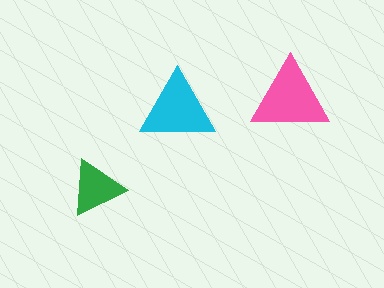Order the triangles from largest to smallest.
the pink one, the cyan one, the green one.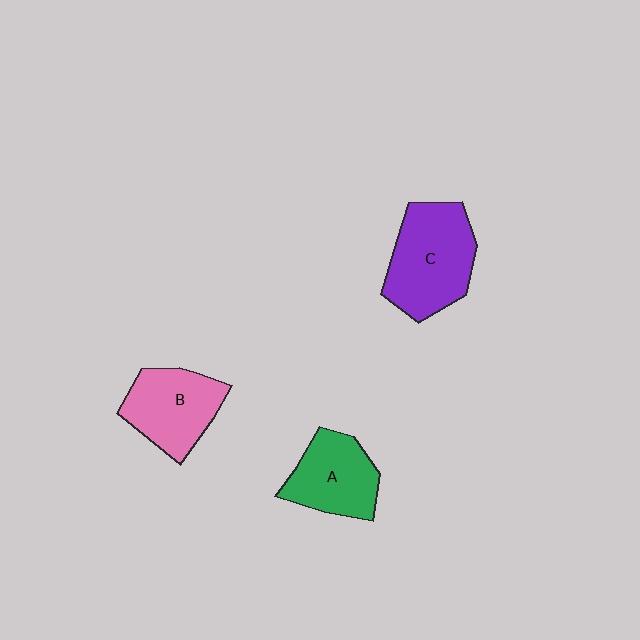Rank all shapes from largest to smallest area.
From largest to smallest: C (purple), B (pink), A (green).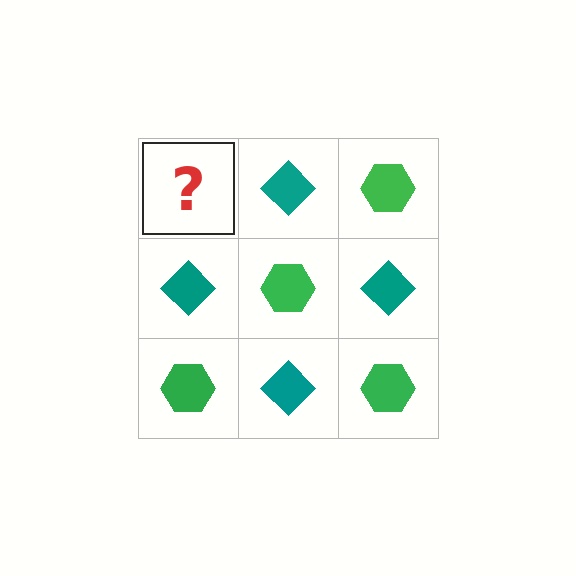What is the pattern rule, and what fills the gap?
The rule is that it alternates green hexagon and teal diamond in a checkerboard pattern. The gap should be filled with a green hexagon.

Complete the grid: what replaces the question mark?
The question mark should be replaced with a green hexagon.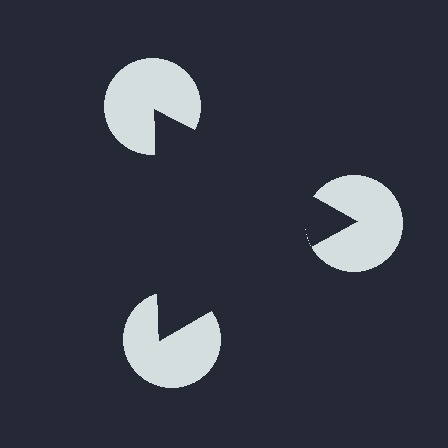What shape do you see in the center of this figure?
An illusory triangle — its edges are inferred from the aligned wedge cuts in the pac-man discs, not physically drawn.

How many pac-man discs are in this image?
There are 3 — one at each vertex of the illusory triangle.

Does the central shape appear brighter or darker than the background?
It typically appears slightly darker than the background, even though no actual brightness change is drawn.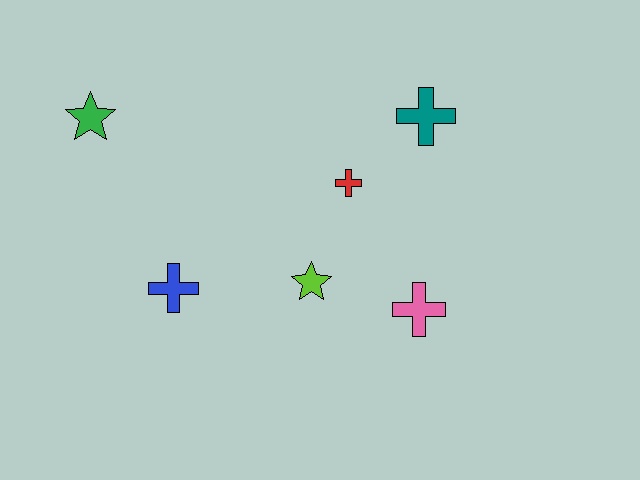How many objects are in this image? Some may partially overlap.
There are 6 objects.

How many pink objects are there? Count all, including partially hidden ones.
There is 1 pink object.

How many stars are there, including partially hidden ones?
There are 2 stars.